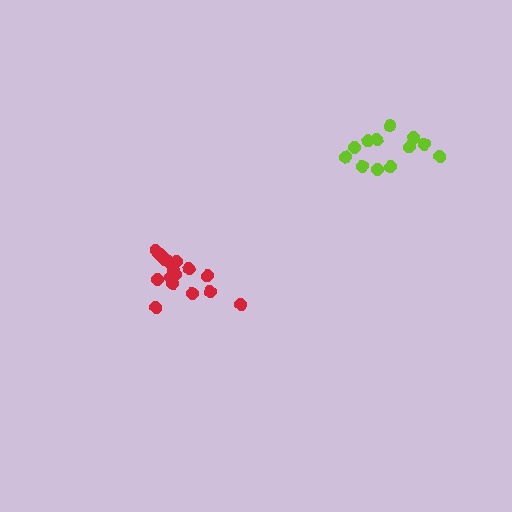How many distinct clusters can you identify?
There are 2 distinct clusters.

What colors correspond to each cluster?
The clusters are colored: red, lime.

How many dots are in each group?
Group 1: 17 dots, Group 2: 12 dots (29 total).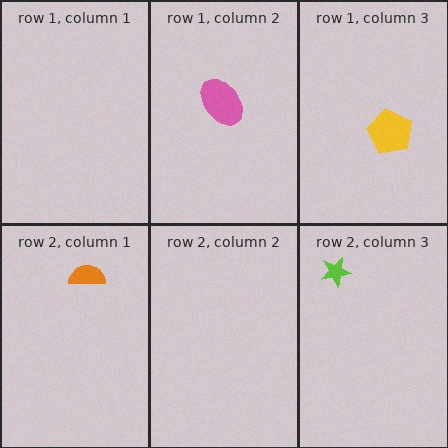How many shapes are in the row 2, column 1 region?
1.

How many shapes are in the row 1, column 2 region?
1.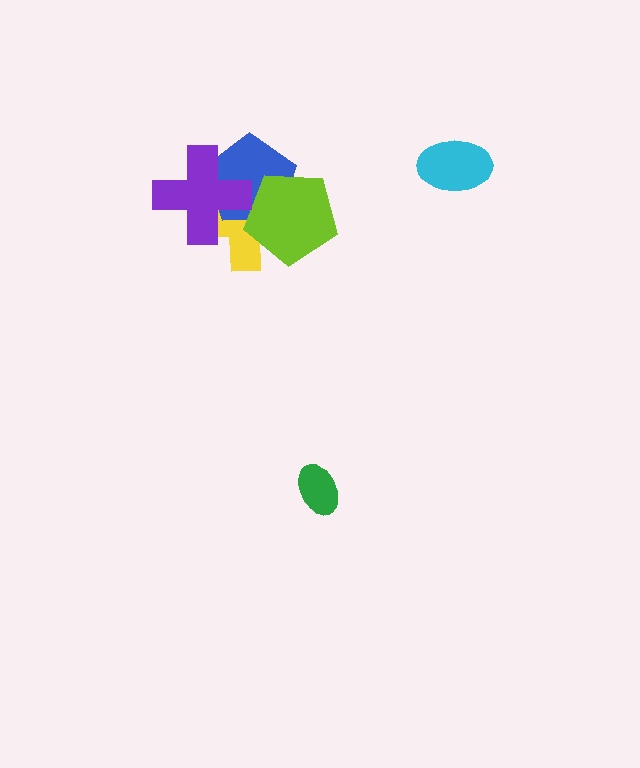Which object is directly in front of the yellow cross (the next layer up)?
The blue pentagon is directly in front of the yellow cross.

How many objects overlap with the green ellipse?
0 objects overlap with the green ellipse.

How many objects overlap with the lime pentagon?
2 objects overlap with the lime pentagon.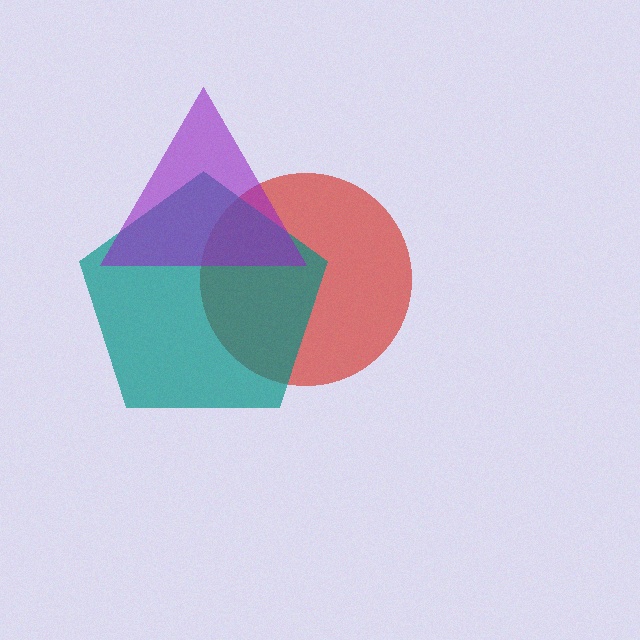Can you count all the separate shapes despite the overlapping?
Yes, there are 3 separate shapes.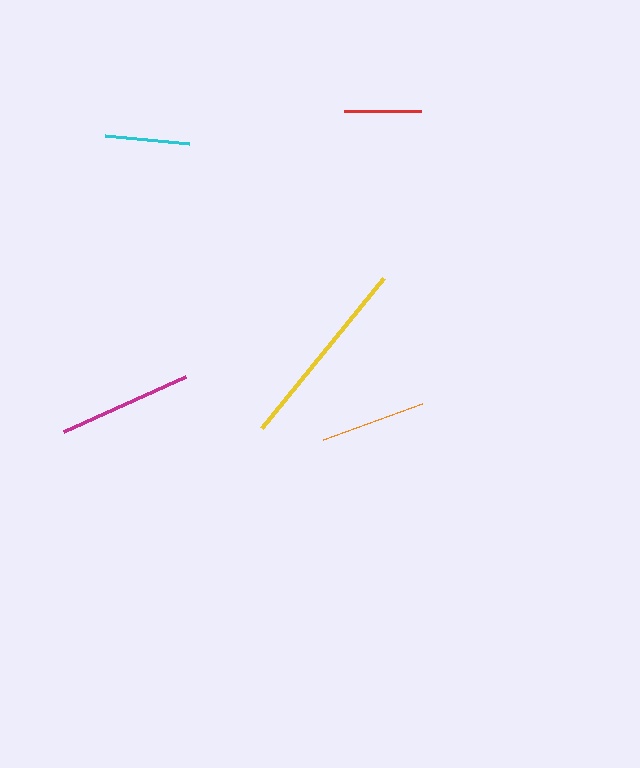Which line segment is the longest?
The yellow line is the longest at approximately 193 pixels.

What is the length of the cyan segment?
The cyan segment is approximately 85 pixels long.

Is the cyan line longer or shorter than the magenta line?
The magenta line is longer than the cyan line.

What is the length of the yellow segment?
The yellow segment is approximately 193 pixels long.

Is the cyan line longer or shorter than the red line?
The cyan line is longer than the red line.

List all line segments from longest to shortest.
From longest to shortest: yellow, magenta, orange, cyan, red.